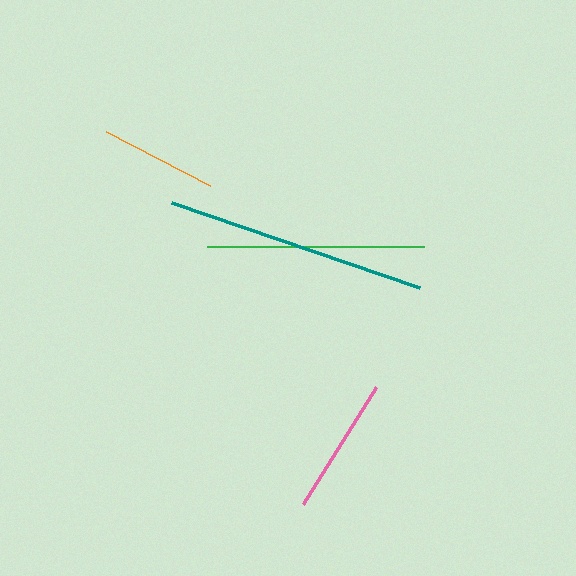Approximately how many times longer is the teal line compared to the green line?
The teal line is approximately 1.2 times the length of the green line.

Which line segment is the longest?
The teal line is the longest at approximately 263 pixels.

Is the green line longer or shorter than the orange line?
The green line is longer than the orange line.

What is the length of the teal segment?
The teal segment is approximately 263 pixels long.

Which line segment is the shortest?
The orange line is the shortest at approximately 117 pixels.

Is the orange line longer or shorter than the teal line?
The teal line is longer than the orange line.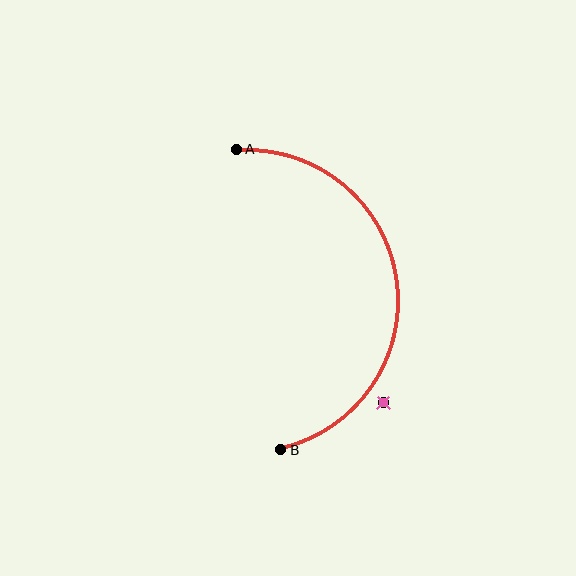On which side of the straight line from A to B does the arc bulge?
The arc bulges to the right of the straight line connecting A and B.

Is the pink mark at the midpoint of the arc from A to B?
No — the pink mark does not lie on the arc at all. It sits slightly outside the curve.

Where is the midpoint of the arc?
The arc midpoint is the point on the curve farthest from the straight line joining A and B. It sits to the right of that line.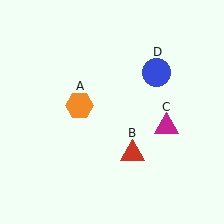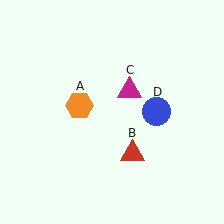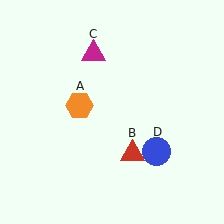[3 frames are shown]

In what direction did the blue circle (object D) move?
The blue circle (object D) moved down.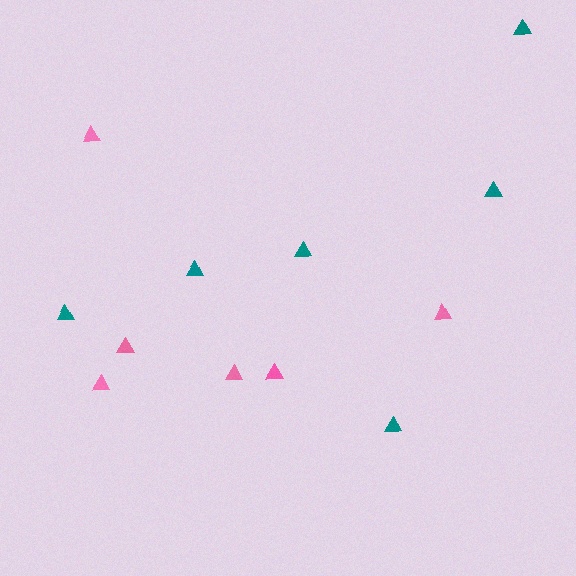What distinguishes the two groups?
There are 2 groups: one group of pink triangles (6) and one group of teal triangles (6).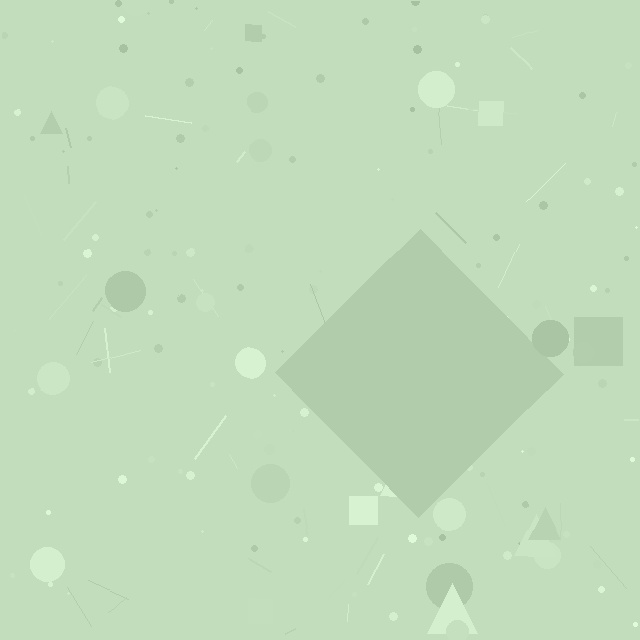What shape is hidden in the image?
A diamond is hidden in the image.